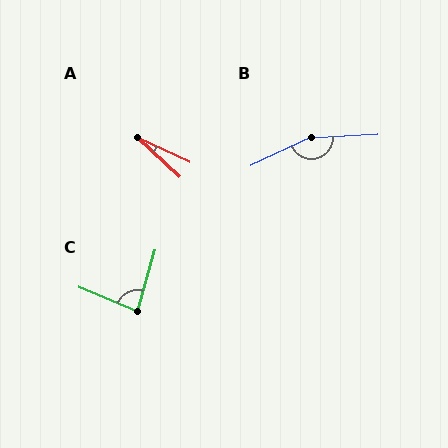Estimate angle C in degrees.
Approximately 83 degrees.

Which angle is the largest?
B, at approximately 157 degrees.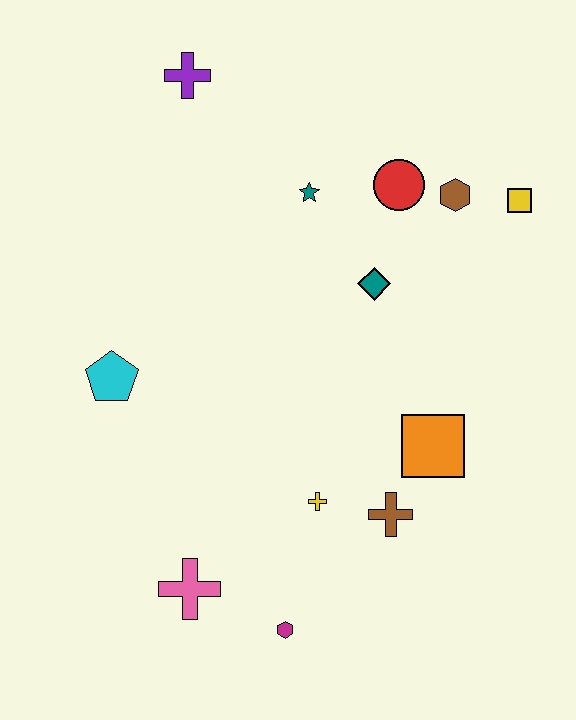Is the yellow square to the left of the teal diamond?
No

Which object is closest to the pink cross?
The magenta hexagon is closest to the pink cross.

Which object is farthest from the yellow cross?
The purple cross is farthest from the yellow cross.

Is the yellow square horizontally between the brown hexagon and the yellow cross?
No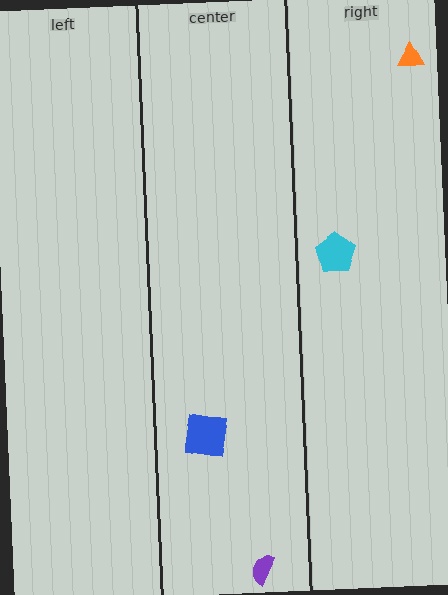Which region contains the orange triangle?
The right region.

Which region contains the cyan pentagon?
The right region.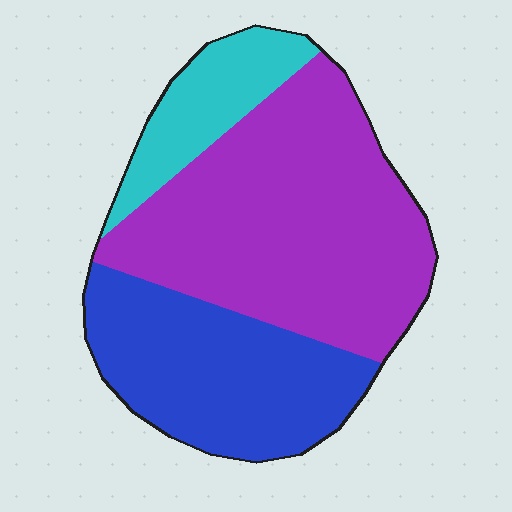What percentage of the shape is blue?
Blue covers about 30% of the shape.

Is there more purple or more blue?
Purple.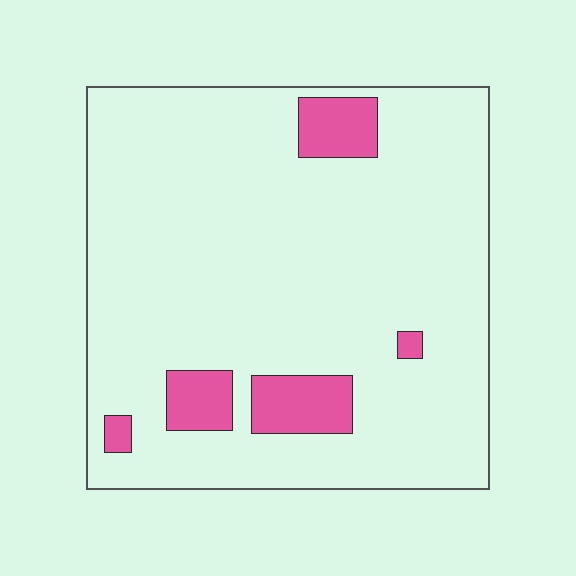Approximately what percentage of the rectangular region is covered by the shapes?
Approximately 10%.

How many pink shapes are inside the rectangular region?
5.